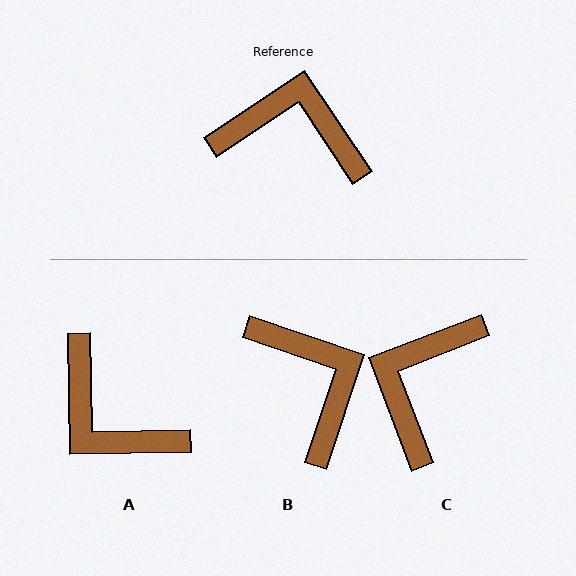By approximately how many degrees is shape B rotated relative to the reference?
Approximately 52 degrees clockwise.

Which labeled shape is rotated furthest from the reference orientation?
A, about 147 degrees away.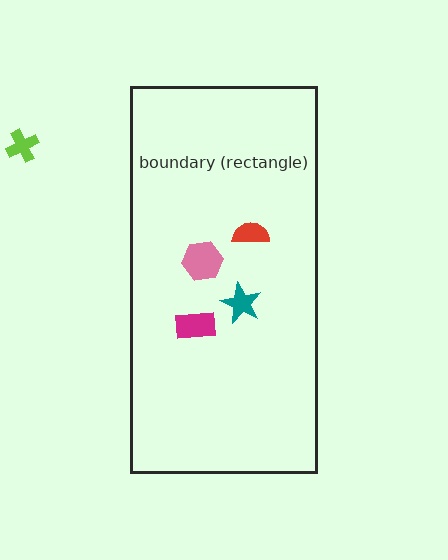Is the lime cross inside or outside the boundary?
Outside.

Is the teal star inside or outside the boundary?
Inside.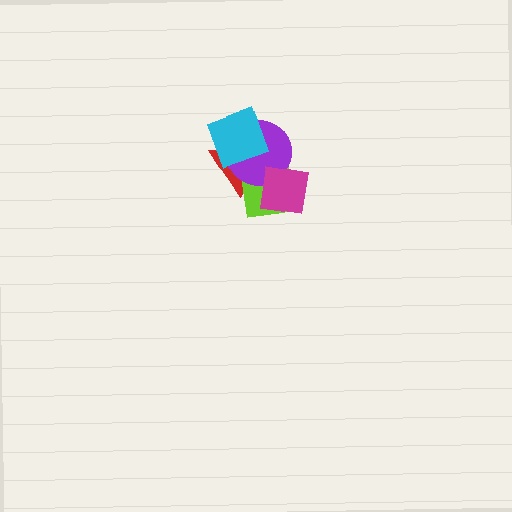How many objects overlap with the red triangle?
4 objects overlap with the red triangle.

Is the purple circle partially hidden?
Yes, it is partially covered by another shape.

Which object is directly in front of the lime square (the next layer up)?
The purple circle is directly in front of the lime square.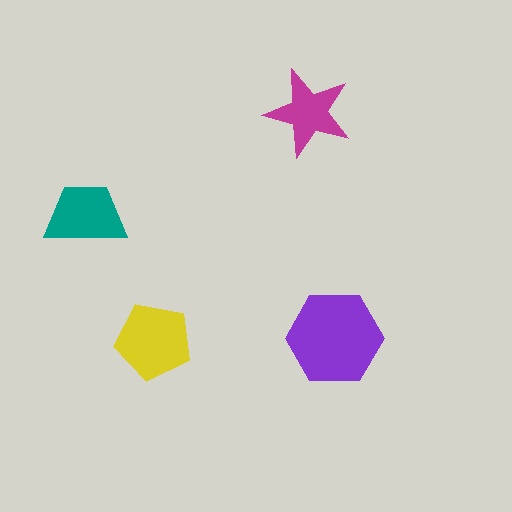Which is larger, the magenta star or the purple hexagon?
The purple hexagon.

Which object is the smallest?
The magenta star.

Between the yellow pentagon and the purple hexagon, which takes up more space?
The purple hexagon.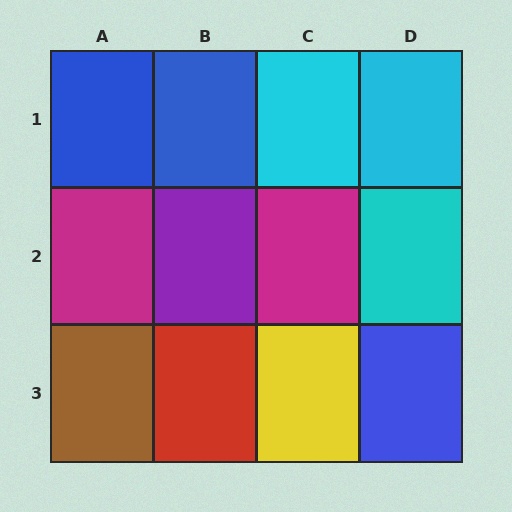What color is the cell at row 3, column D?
Blue.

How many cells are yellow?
1 cell is yellow.